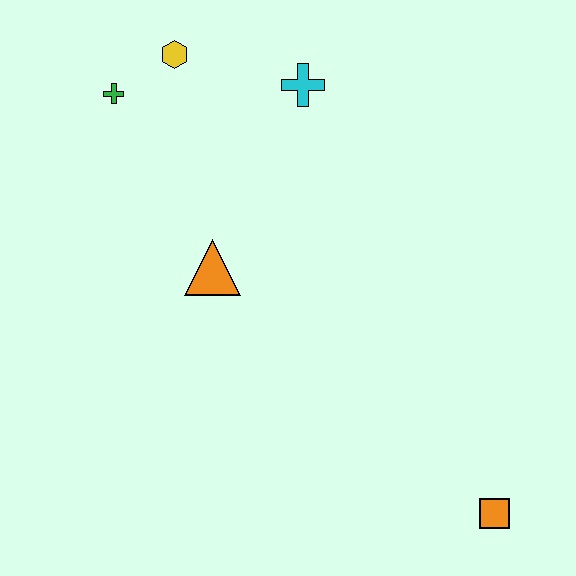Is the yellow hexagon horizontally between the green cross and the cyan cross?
Yes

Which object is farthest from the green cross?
The orange square is farthest from the green cross.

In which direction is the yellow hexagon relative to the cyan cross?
The yellow hexagon is to the left of the cyan cross.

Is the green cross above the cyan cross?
No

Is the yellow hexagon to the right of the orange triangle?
No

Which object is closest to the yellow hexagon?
The green cross is closest to the yellow hexagon.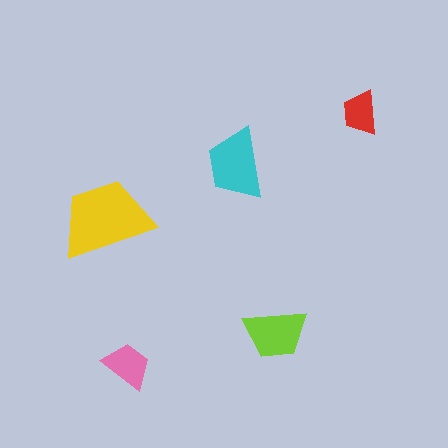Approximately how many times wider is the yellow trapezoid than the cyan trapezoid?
About 1.5 times wider.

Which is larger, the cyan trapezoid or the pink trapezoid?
The cyan one.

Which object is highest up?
The red trapezoid is topmost.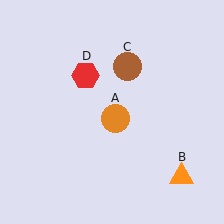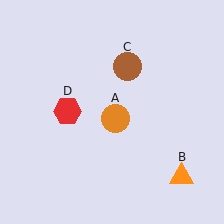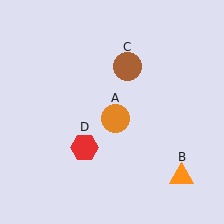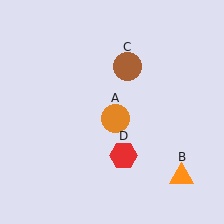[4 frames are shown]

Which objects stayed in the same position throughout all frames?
Orange circle (object A) and orange triangle (object B) and brown circle (object C) remained stationary.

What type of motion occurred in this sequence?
The red hexagon (object D) rotated counterclockwise around the center of the scene.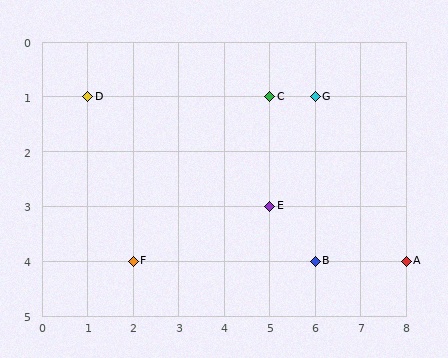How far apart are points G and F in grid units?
Points G and F are 4 columns and 3 rows apart (about 5.0 grid units diagonally).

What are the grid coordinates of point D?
Point D is at grid coordinates (1, 1).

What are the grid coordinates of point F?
Point F is at grid coordinates (2, 4).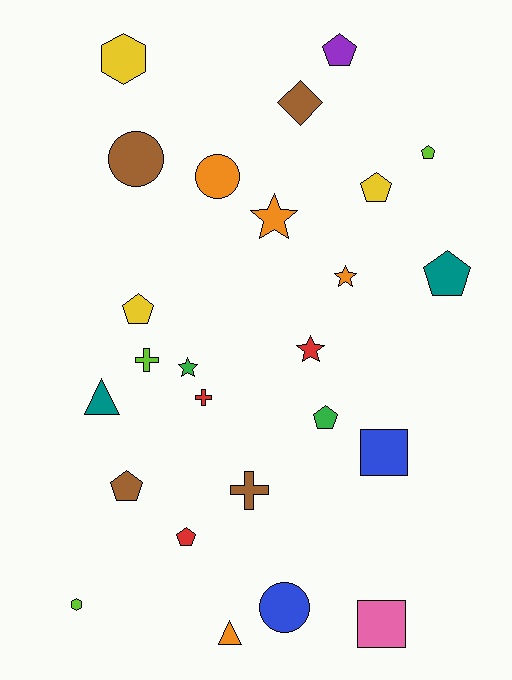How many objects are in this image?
There are 25 objects.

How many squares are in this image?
There are 2 squares.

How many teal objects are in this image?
There are 2 teal objects.